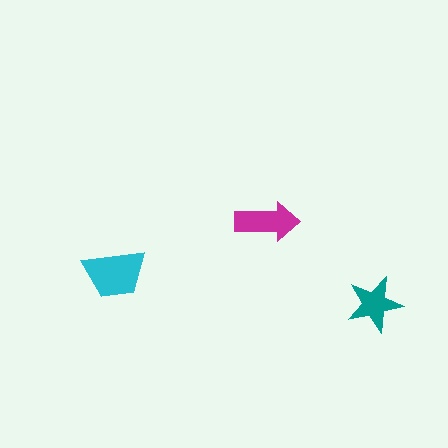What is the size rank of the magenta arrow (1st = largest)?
2nd.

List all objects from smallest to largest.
The teal star, the magenta arrow, the cyan trapezoid.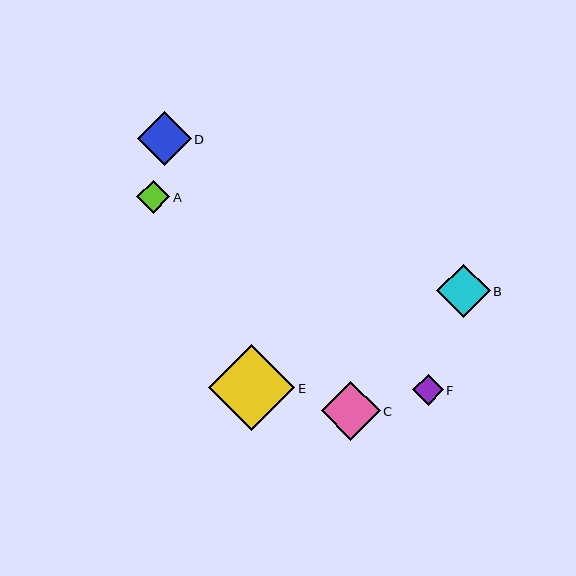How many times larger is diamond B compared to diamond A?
Diamond B is approximately 1.6 times the size of diamond A.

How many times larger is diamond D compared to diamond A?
Diamond D is approximately 1.6 times the size of diamond A.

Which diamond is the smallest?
Diamond F is the smallest with a size of approximately 31 pixels.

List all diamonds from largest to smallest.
From largest to smallest: E, C, B, D, A, F.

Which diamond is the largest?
Diamond E is the largest with a size of approximately 86 pixels.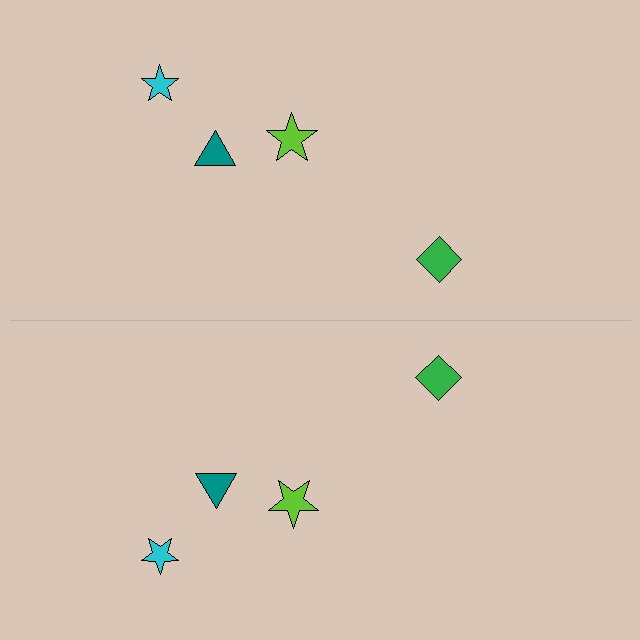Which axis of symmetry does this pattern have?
The pattern has a horizontal axis of symmetry running through the center of the image.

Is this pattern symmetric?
Yes, this pattern has bilateral (reflection) symmetry.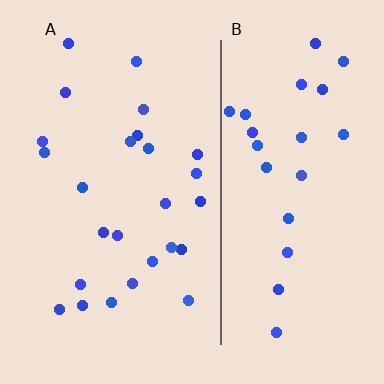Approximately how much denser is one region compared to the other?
Approximately 1.0× — region A over region B.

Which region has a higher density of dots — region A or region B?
A (the left).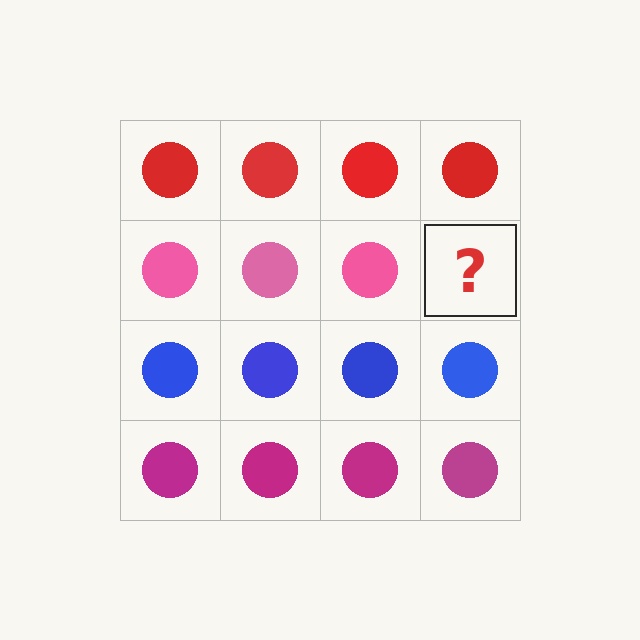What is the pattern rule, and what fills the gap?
The rule is that each row has a consistent color. The gap should be filled with a pink circle.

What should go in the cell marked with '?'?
The missing cell should contain a pink circle.